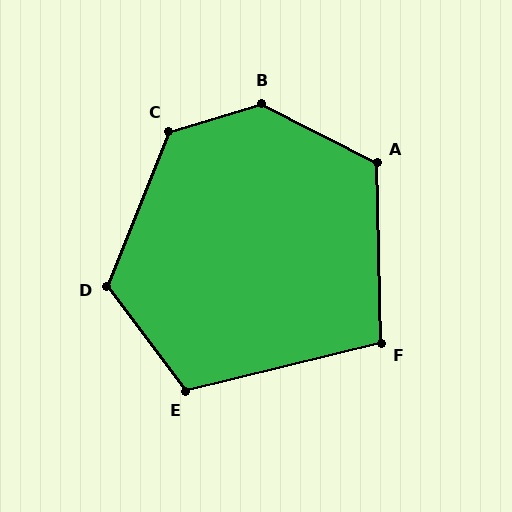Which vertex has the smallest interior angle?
F, at approximately 103 degrees.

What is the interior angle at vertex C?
Approximately 128 degrees (obtuse).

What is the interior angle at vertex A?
Approximately 118 degrees (obtuse).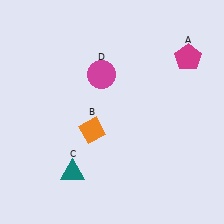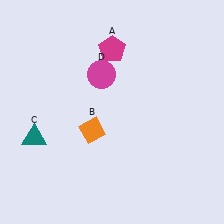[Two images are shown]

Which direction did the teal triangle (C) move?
The teal triangle (C) moved left.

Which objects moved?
The objects that moved are: the magenta pentagon (A), the teal triangle (C).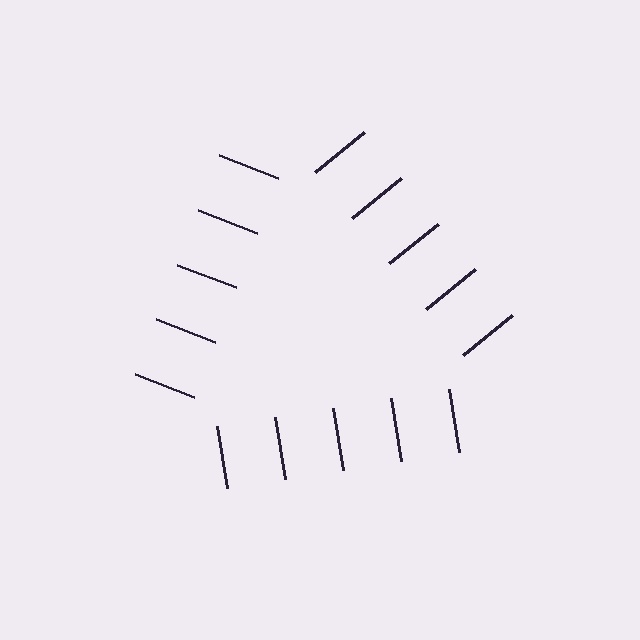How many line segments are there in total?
15 — 5 along each of the 3 edges.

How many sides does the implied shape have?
3 sides — the line-ends trace a triangle.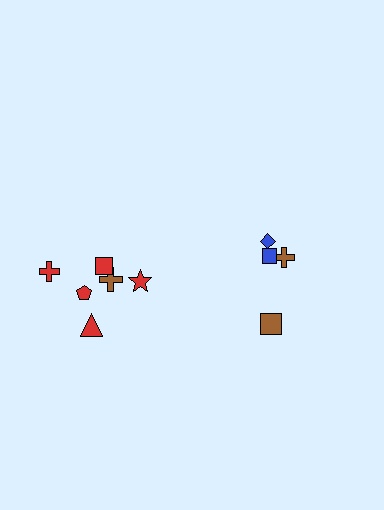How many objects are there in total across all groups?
There are 10 objects.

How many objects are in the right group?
There are 4 objects.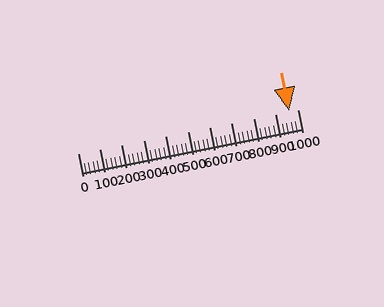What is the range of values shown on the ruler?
The ruler shows values from 0 to 1000.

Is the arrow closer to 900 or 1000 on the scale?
The arrow is closer to 1000.